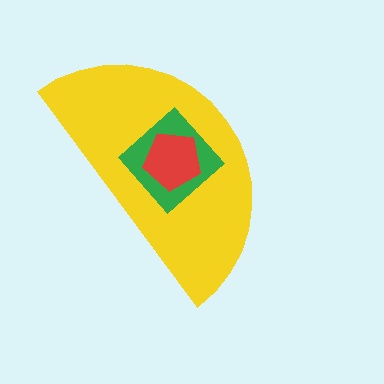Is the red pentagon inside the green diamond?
Yes.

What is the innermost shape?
The red pentagon.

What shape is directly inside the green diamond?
The red pentagon.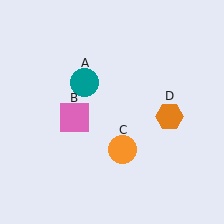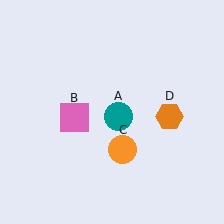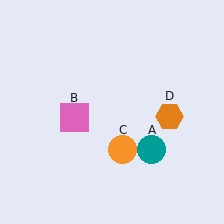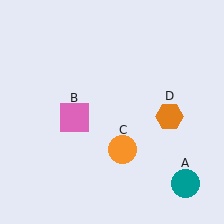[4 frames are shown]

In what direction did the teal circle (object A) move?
The teal circle (object A) moved down and to the right.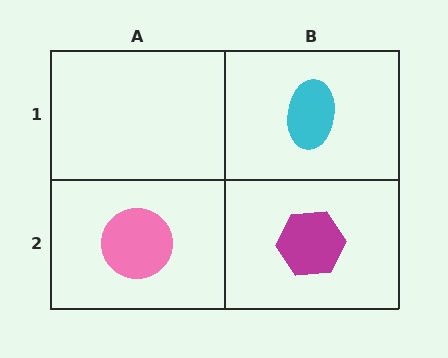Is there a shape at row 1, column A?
No, that cell is empty.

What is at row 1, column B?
A cyan ellipse.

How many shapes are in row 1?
1 shape.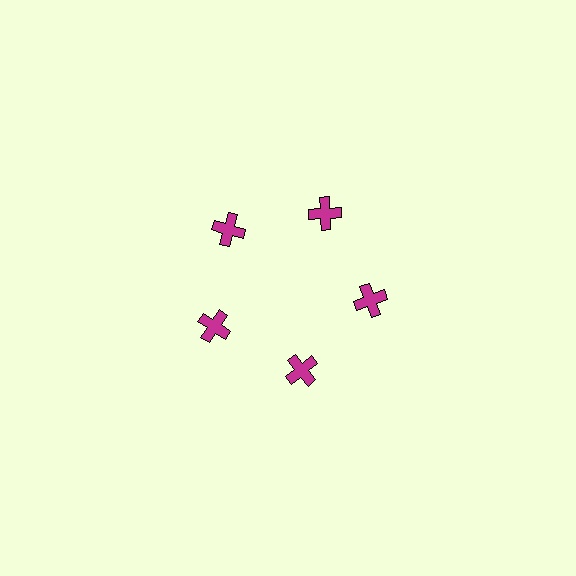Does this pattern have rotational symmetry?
Yes, this pattern has 5-fold rotational symmetry. It looks the same after rotating 72 degrees around the center.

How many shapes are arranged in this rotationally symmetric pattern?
There are 5 shapes, arranged in 5 groups of 1.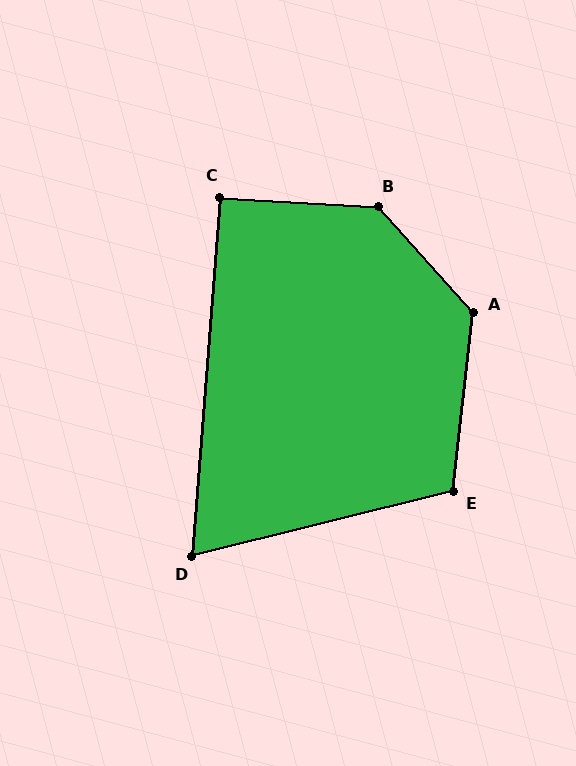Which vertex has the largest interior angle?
B, at approximately 135 degrees.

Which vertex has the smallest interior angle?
D, at approximately 72 degrees.